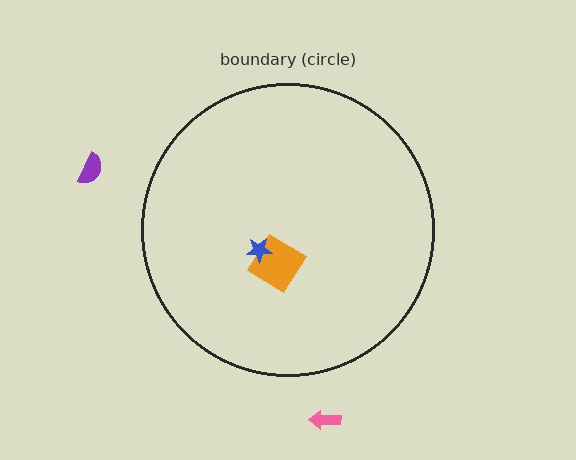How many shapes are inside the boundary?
2 inside, 2 outside.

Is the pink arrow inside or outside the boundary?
Outside.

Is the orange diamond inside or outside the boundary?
Inside.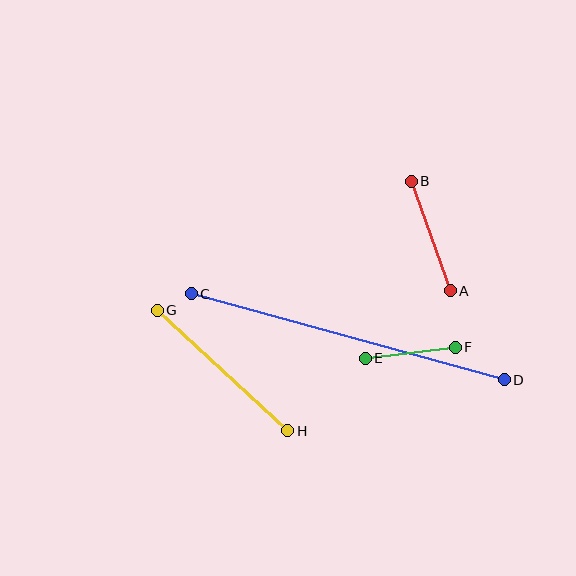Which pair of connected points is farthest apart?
Points C and D are farthest apart.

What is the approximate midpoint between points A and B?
The midpoint is at approximately (431, 236) pixels.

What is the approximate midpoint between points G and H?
The midpoint is at approximately (223, 370) pixels.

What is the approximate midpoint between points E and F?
The midpoint is at approximately (410, 353) pixels.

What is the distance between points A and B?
The distance is approximately 116 pixels.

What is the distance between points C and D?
The distance is approximately 324 pixels.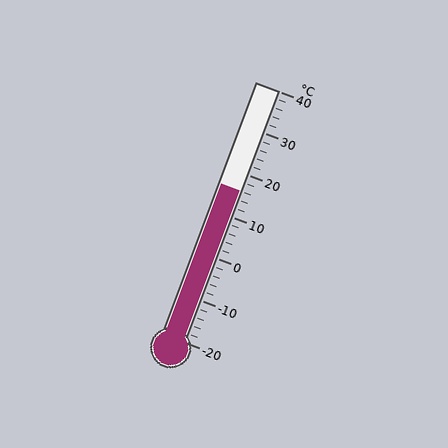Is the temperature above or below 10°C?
The temperature is above 10°C.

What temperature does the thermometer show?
The thermometer shows approximately 16°C.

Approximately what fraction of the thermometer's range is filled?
The thermometer is filled to approximately 60% of its range.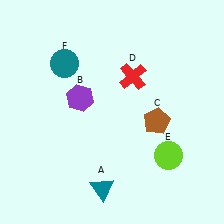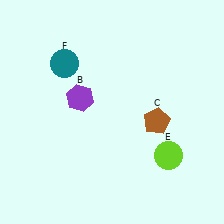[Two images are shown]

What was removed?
The red cross (D), the teal triangle (A) were removed in Image 2.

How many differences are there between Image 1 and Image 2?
There are 2 differences between the two images.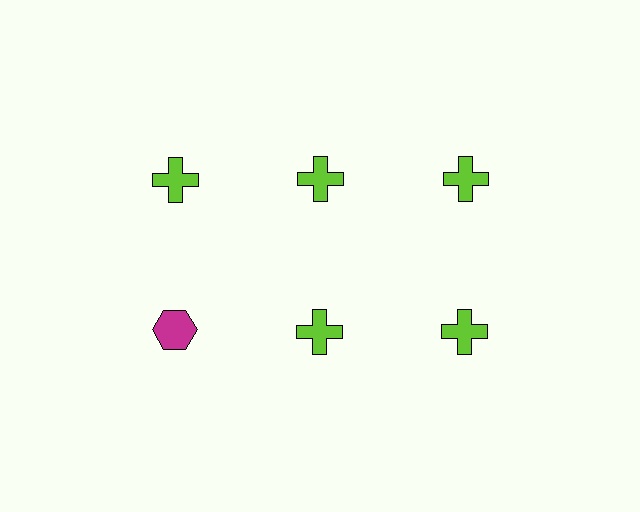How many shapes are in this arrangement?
There are 6 shapes arranged in a grid pattern.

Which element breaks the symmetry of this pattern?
The magenta hexagon in the second row, leftmost column breaks the symmetry. All other shapes are lime crosses.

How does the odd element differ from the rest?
It differs in both color (magenta instead of lime) and shape (hexagon instead of cross).